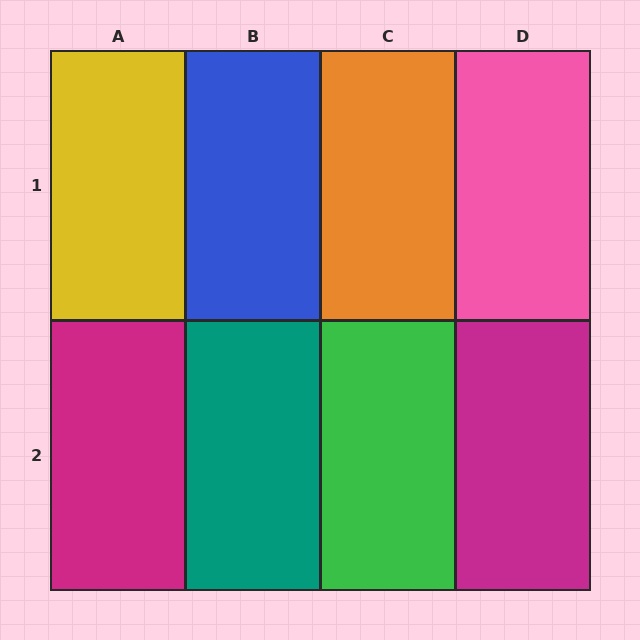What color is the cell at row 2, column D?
Magenta.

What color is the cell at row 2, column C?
Green.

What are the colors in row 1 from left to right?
Yellow, blue, orange, pink.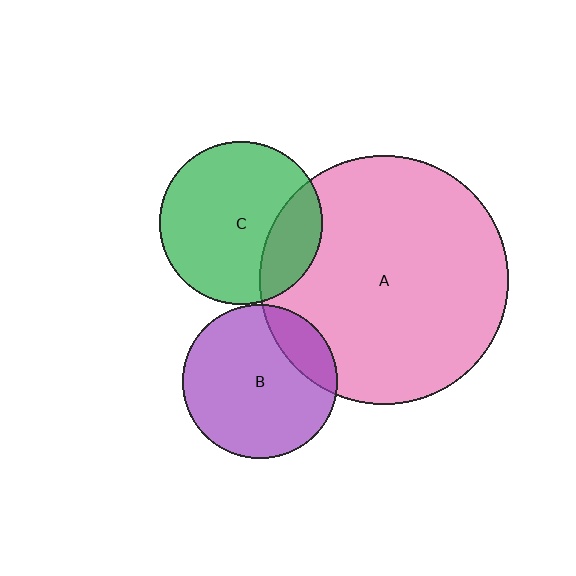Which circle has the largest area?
Circle A (pink).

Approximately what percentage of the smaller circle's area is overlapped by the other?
Approximately 20%.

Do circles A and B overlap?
Yes.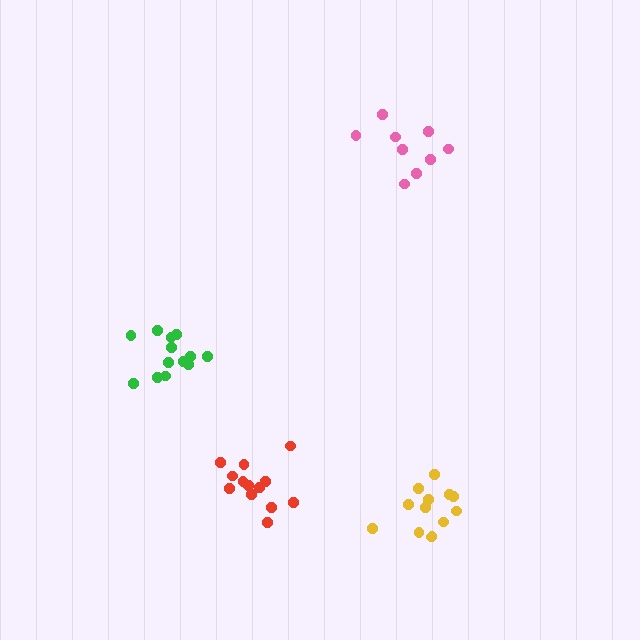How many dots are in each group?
Group 1: 13 dots, Group 2: 13 dots, Group 3: 13 dots, Group 4: 9 dots (48 total).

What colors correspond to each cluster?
The clusters are colored: yellow, green, red, pink.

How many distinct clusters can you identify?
There are 4 distinct clusters.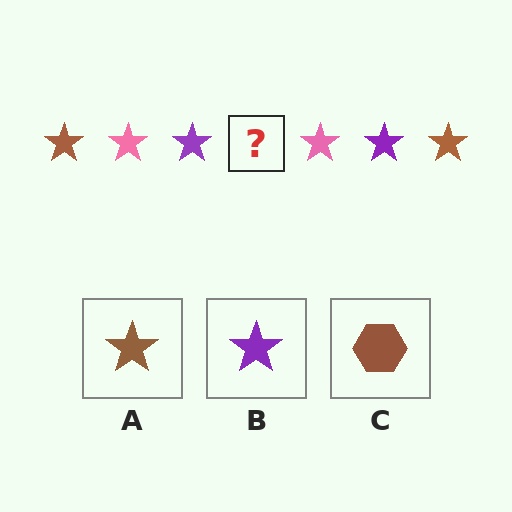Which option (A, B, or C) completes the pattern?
A.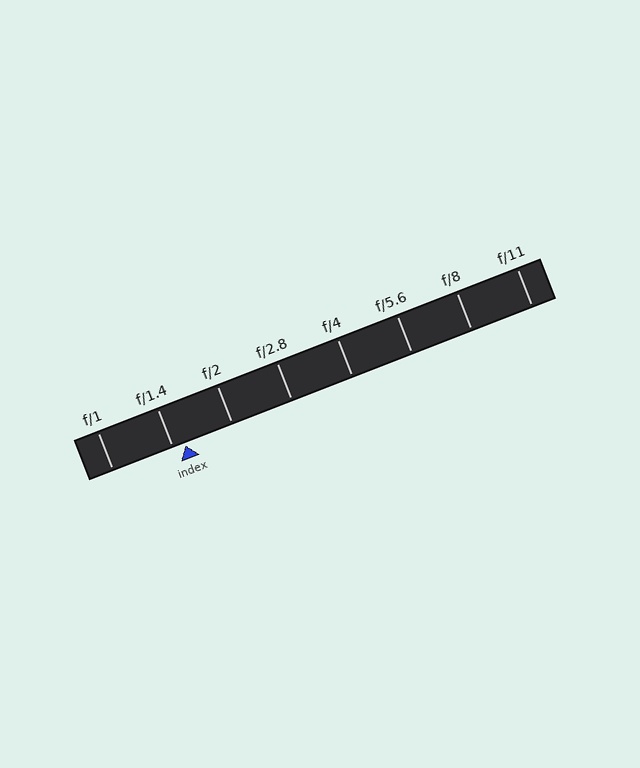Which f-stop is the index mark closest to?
The index mark is closest to f/1.4.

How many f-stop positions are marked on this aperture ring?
There are 8 f-stop positions marked.